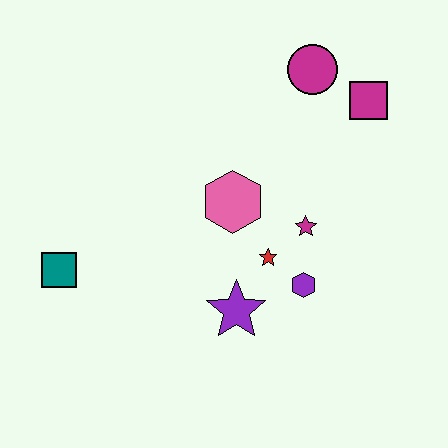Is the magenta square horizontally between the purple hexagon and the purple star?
No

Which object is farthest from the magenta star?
The teal square is farthest from the magenta star.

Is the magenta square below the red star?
No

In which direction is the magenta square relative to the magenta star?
The magenta square is above the magenta star.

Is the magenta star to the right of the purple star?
Yes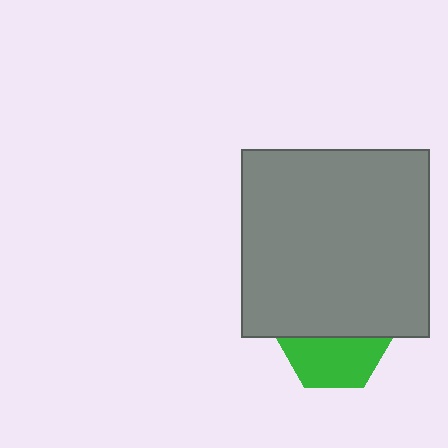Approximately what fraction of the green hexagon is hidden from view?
Roughly 51% of the green hexagon is hidden behind the gray square.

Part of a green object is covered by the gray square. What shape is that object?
It is a hexagon.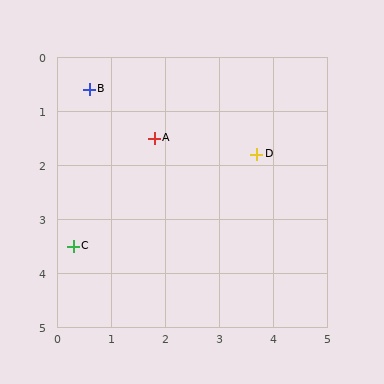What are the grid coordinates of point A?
Point A is at approximately (1.8, 1.5).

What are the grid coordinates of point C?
Point C is at approximately (0.3, 3.5).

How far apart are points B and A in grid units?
Points B and A are about 1.5 grid units apart.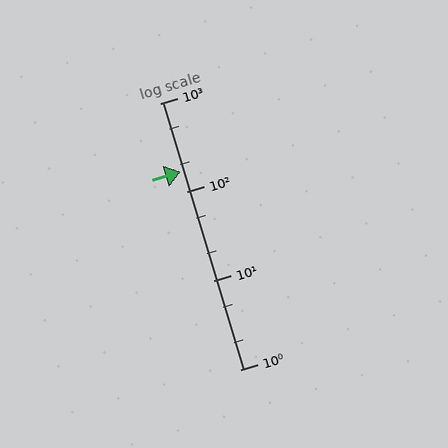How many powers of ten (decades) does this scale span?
The scale spans 3 decades, from 1 to 1000.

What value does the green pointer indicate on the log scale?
The pointer indicates approximately 170.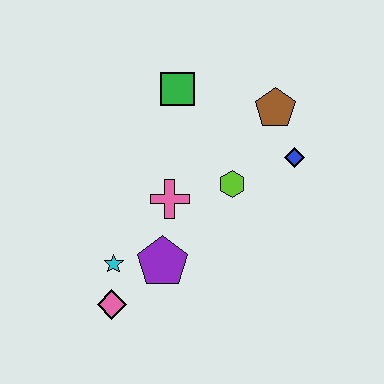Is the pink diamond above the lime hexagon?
No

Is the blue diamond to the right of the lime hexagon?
Yes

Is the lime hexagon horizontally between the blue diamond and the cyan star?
Yes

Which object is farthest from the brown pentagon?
The pink diamond is farthest from the brown pentagon.